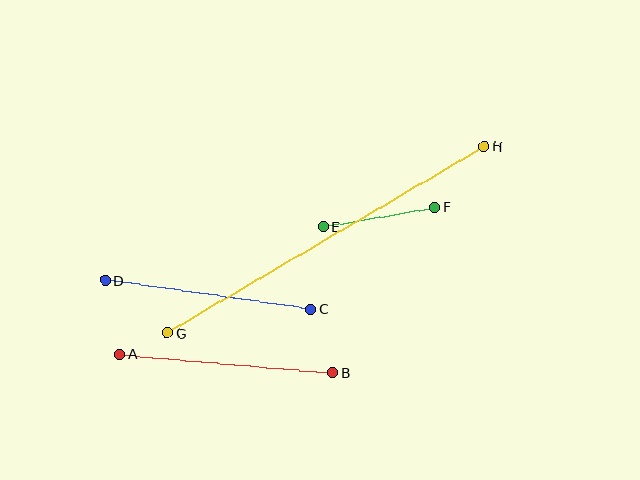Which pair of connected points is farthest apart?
Points G and H are farthest apart.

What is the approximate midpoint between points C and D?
The midpoint is at approximately (208, 295) pixels.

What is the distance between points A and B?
The distance is approximately 214 pixels.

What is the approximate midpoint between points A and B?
The midpoint is at approximately (226, 363) pixels.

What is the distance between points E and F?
The distance is approximately 113 pixels.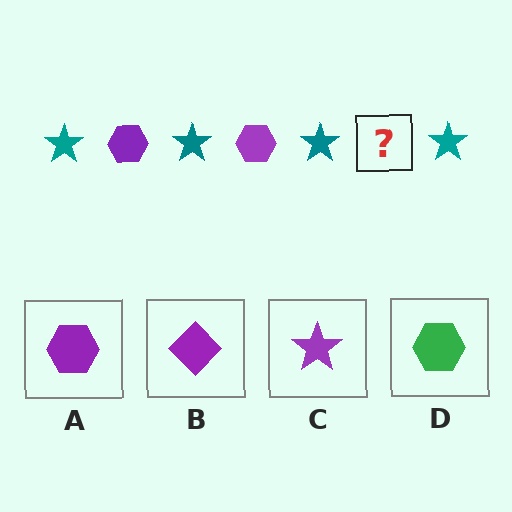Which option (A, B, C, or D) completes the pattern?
A.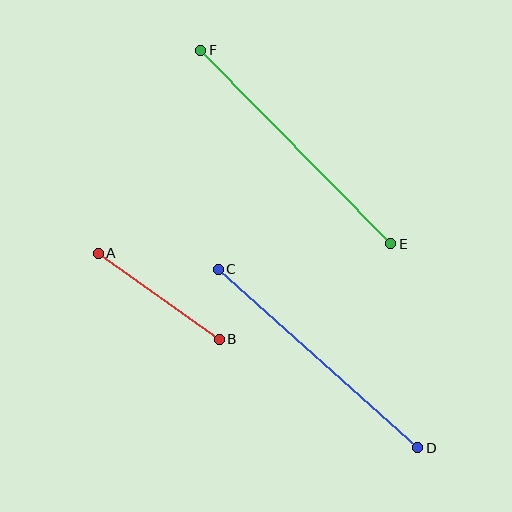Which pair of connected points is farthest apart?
Points E and F are farthest apart.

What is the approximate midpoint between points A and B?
The midpoint is at approximately (159, 296) pixels.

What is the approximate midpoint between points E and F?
The midpoint is at approximately (296, 147) pixels.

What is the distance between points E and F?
The distance is approximately 271 pixels.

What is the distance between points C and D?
The distance is approximately 268 pixels.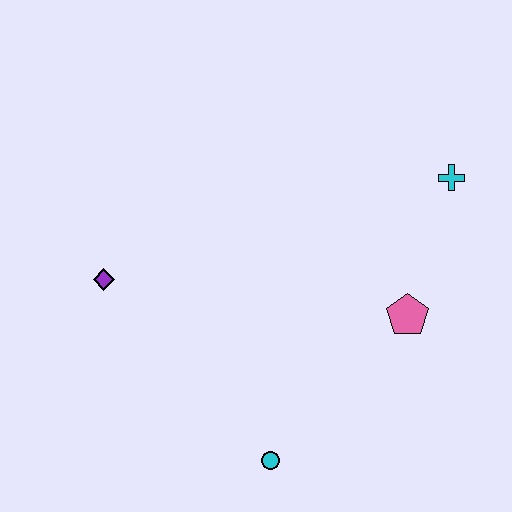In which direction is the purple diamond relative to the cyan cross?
The purple diamond is to the left of the cyan cross.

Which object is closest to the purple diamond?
The cyan circle is closest to the purple diamond.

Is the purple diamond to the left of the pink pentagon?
Yes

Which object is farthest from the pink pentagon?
The purple diamond is farthest from the pink pentagon.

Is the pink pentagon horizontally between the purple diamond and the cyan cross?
Yes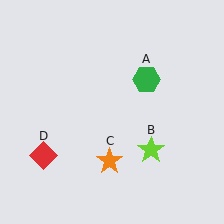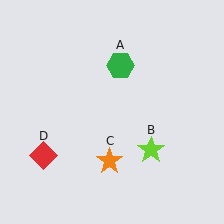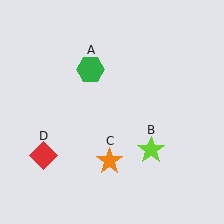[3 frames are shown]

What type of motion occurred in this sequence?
The green hexagon (object A) rotated counterclockwise around the center of the scene.